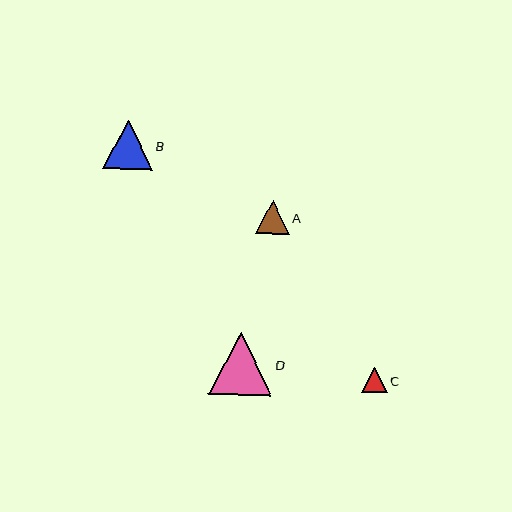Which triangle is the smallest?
Triangle C is the smallest with a size of approximately 26 pixels.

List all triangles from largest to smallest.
From largest to smallest: D, B, A, C.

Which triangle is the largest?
Triangle D is the largest with a size of approximately 63 pixels.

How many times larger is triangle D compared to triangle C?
Triangle D is approximately 2.5 times the size of triangle C.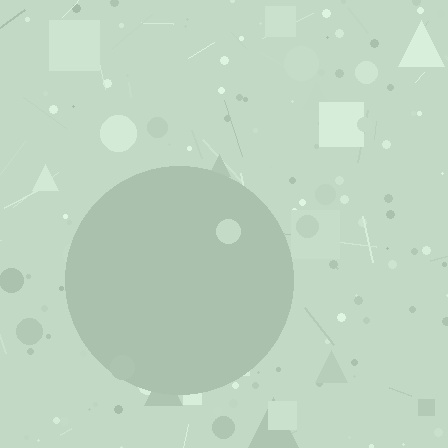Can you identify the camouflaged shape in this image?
The camouflaged shape is a circle.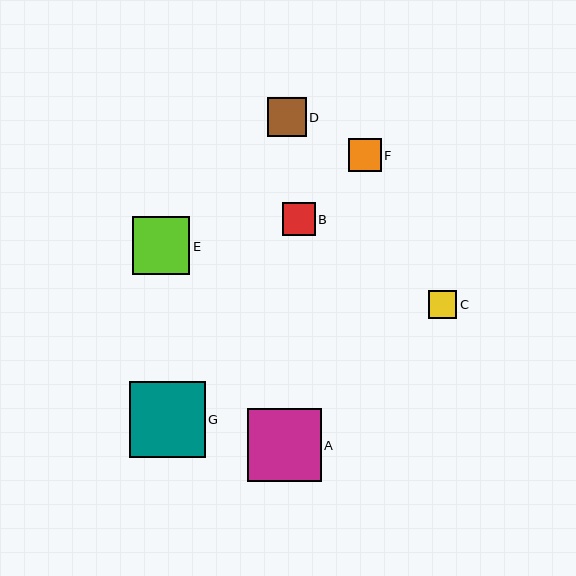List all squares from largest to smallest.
From largest to smallest: G, A, E, D, B, F, C.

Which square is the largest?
Square G is the largest with a size of approximately 76 pixels.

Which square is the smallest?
Square C is the smallest with a size of approximately 28 pixels.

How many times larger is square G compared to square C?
Square G is approximately 2.7 times the size of square C.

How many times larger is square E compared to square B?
Square E is approximately 1.7 times the size of square B.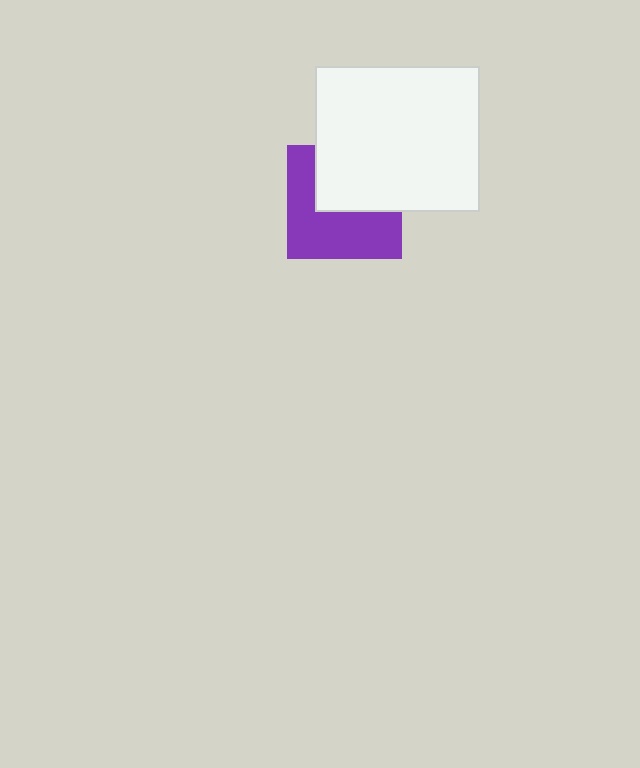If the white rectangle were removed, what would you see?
You would see the complete purple square.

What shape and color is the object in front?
The object in front is a white rectangle.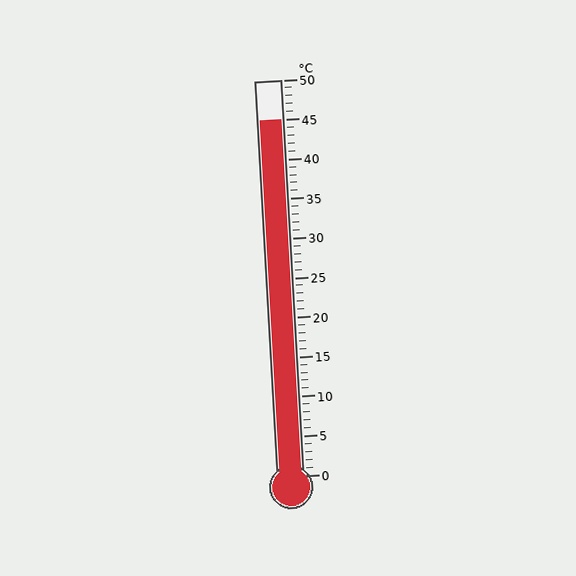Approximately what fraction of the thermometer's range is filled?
The thermometer is filled to approximately 90% of its range.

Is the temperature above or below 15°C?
The temperature is above 15°C.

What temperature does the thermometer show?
The thermometer shows approximately 45°C.